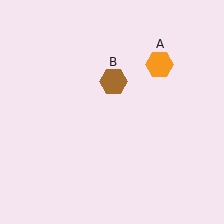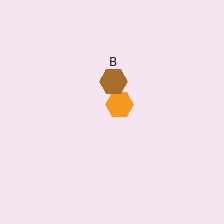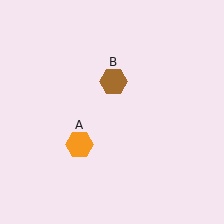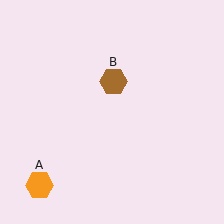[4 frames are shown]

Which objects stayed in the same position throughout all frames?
Brown hexagon (object B) remained stationary.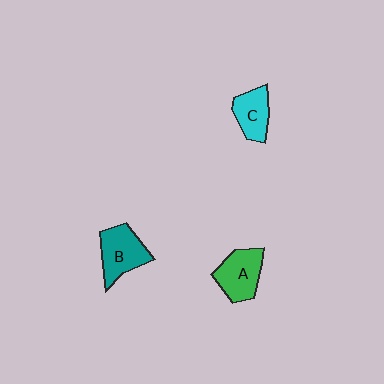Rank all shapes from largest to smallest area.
From largest to smallest: B (teal), A (green), C (cyan).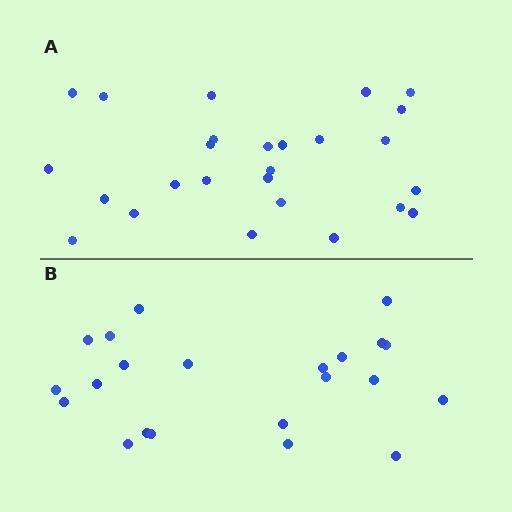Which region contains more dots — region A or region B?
Region A (the top region) has more dots.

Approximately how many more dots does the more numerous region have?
Region A has about 4 more dots than region B.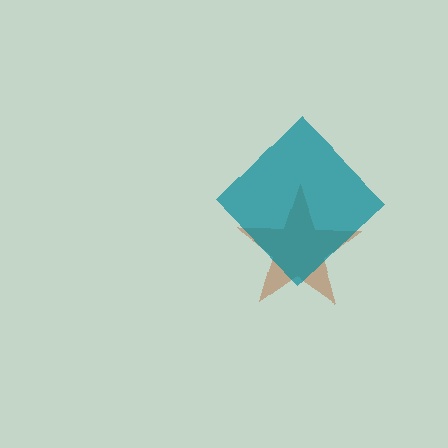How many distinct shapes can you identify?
There are 2 distinct shapes: a brown star, a teal diamond.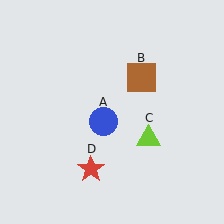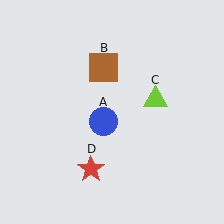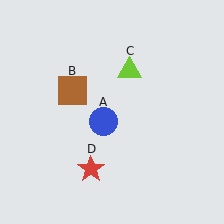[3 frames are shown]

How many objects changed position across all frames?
2 objects changed position: brown square (object B), lime triangle (object C).